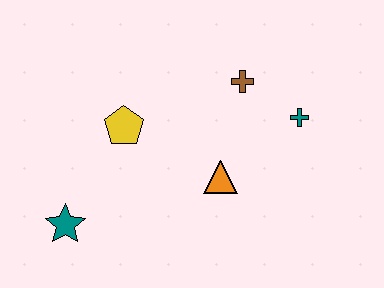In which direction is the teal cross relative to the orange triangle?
The teal cross is to the right of the orange triangle.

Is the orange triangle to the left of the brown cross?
Yes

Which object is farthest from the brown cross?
The teal star is farthest from the brown cross.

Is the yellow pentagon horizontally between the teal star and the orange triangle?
Yes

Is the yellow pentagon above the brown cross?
No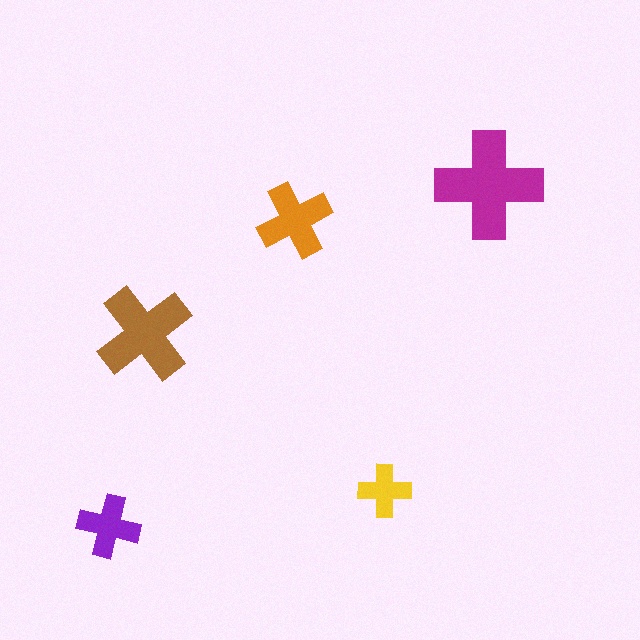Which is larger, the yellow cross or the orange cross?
The orange one.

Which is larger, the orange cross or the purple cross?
The orange one.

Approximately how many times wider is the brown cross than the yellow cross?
About 2 times wider.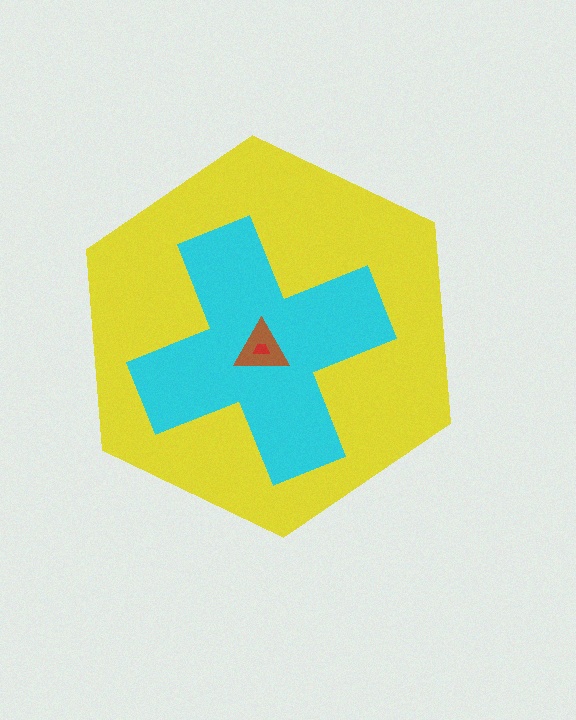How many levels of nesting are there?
4.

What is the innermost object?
The red trapezoid.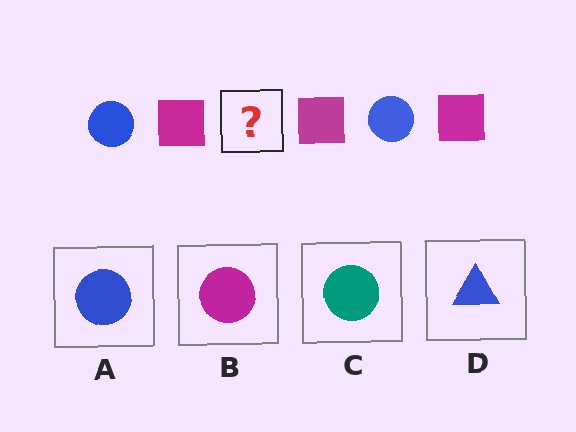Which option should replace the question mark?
Option A.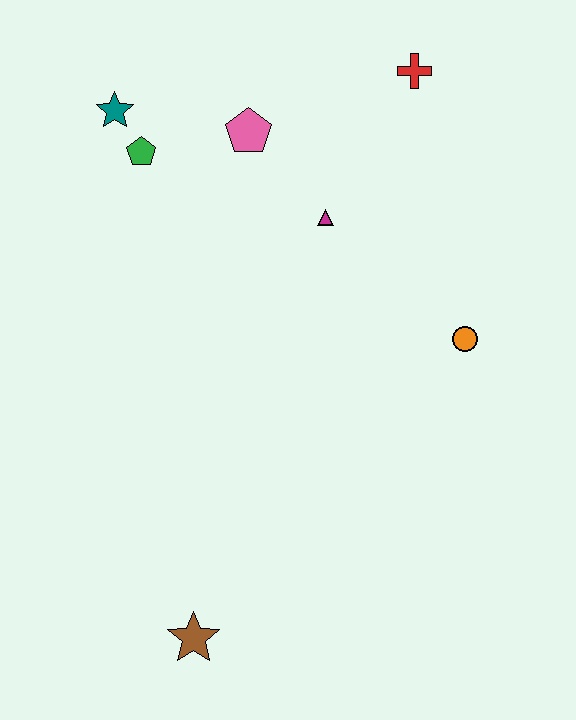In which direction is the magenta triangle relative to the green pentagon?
The magenta triangle is to the right of the green pentagon.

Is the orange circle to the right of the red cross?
Yes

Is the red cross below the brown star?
No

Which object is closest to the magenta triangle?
The pink pentagon is closest to the magenta triangle.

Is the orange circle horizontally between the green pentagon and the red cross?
No